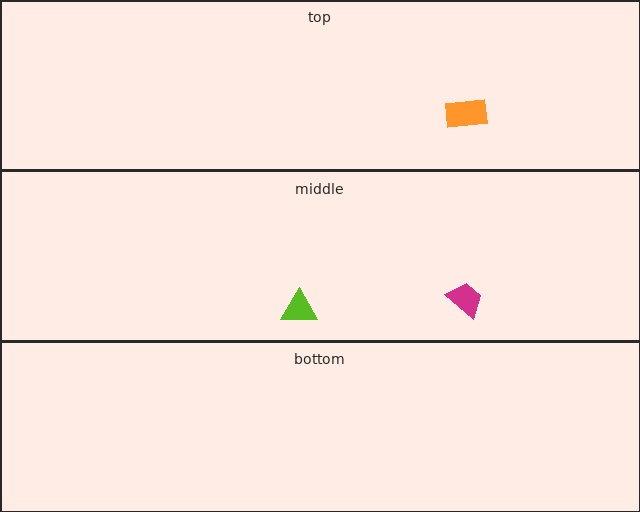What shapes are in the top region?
The orange rectangle.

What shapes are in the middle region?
The lime triangle, the magenta trapezoid.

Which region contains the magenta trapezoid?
The middle region.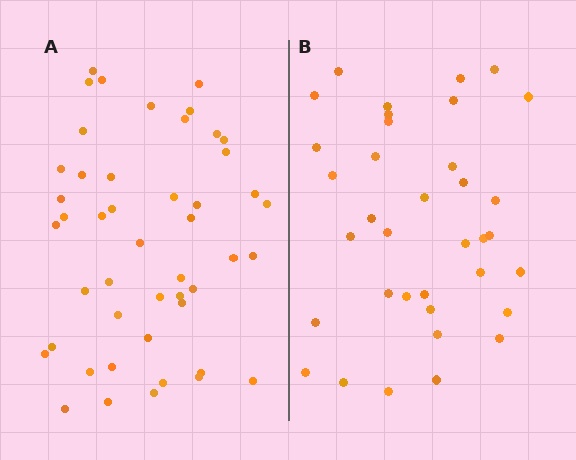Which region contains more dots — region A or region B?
Region A (the left region) has more dots.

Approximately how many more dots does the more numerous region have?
Region A has roughly 12 or so more dots than region B.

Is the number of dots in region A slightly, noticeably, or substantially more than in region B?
Region A has noticeably more, but not dramatically so. The ratio is roughly 1.3 to 1.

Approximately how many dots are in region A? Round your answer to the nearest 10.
About 50 dots. (The exact count is 47, which rounds to 50.)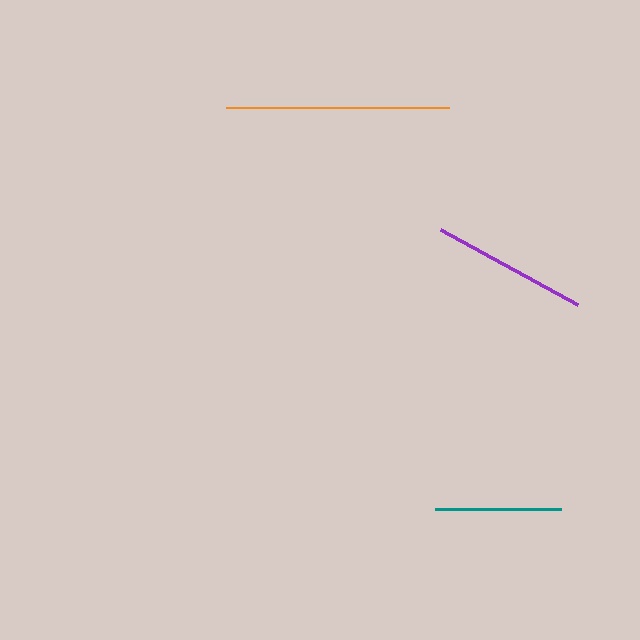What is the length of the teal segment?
The teal segment is approximately 126 pixels long.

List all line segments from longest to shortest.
From longest to shortest: orange, purple, teal.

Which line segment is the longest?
The orange line is the longest at approximately 223 pixels.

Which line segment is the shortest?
The teal line is the shortest at approximately 126 pixels.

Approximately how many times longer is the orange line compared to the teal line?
The orange line is approximately 1.8 times the length of the teal line.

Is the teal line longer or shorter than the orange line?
The orange line is longer than the teal line.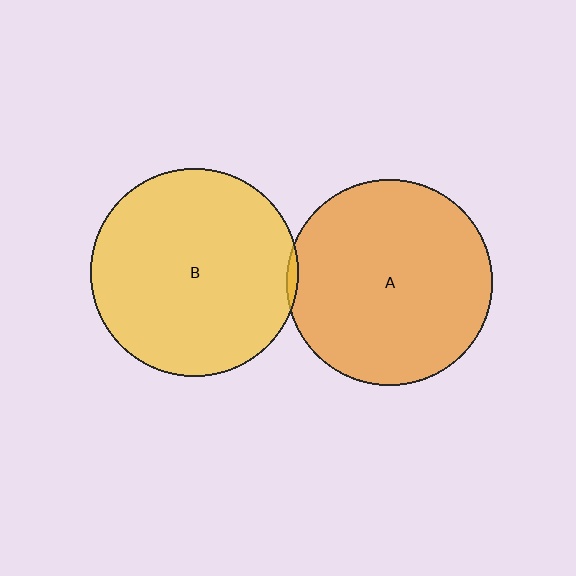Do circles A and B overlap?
Yes.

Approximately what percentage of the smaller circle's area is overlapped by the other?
Approximately 5%.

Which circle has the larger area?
Circle B (yellow).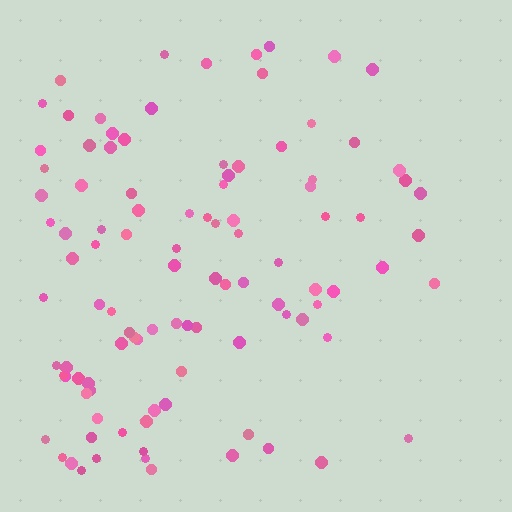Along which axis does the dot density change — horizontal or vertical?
Horizontal.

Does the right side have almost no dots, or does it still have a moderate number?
Still a moderate number, just noticeably fewer than the left.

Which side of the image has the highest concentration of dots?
The left.